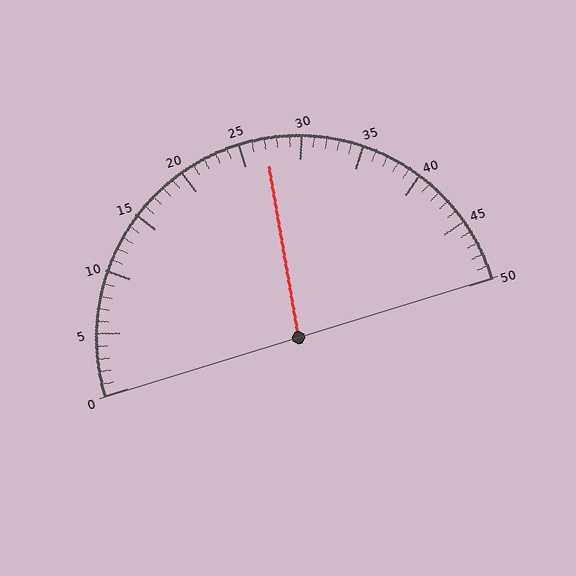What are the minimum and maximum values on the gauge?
The gauge ranges from 0 to 50.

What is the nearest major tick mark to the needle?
The nearest major tick mark is 25.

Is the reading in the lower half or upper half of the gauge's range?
The reading is in the upper half of the range (0 to 50).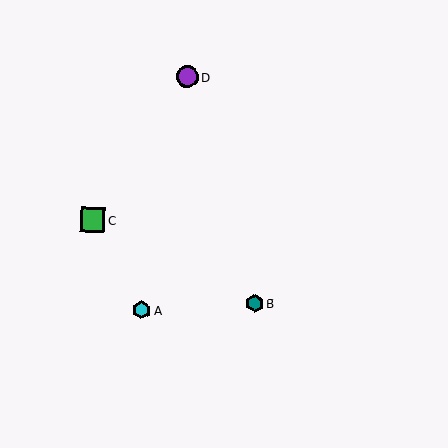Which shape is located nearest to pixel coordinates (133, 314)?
The cyan hexagon (labeled A) at (141, 310) is nearest to that location.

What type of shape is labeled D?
Shape D is a purple circle.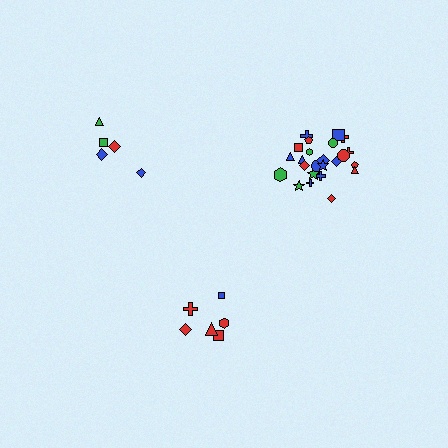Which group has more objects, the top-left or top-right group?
The top-right group.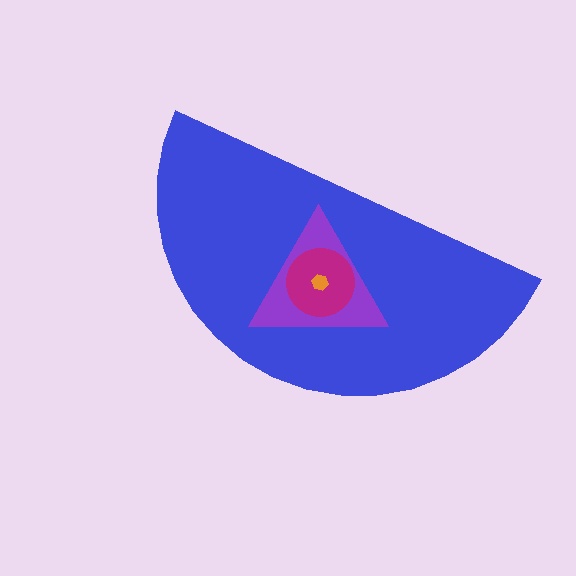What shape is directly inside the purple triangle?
The magenta circle.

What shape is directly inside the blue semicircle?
The purple triangle.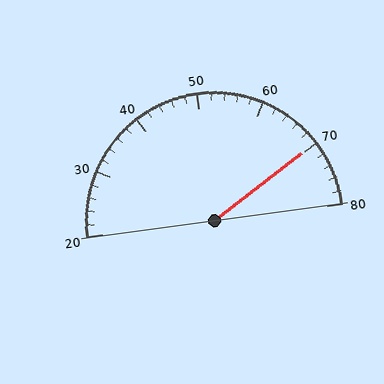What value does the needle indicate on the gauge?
The needle indicates approximately 70.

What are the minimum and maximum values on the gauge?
The gauge ranges from 20 to 80.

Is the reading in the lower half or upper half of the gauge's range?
The reading is in the upper half of the range (20 to 80).